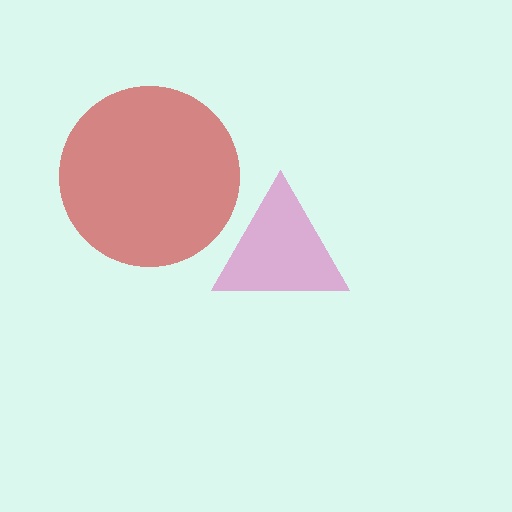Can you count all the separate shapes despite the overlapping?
Yes, there are 2 separate shapes.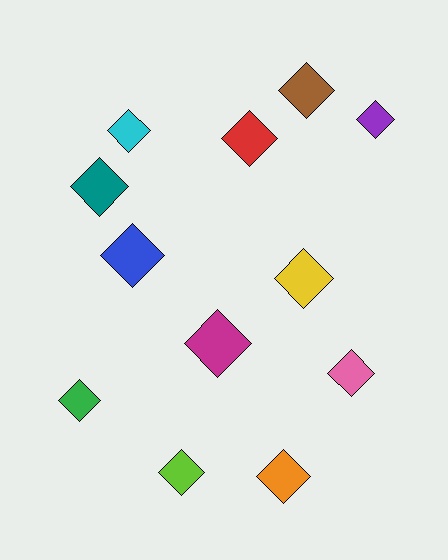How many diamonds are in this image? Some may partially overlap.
There are 12 diamonds.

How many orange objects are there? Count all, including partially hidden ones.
There is 1 orange object.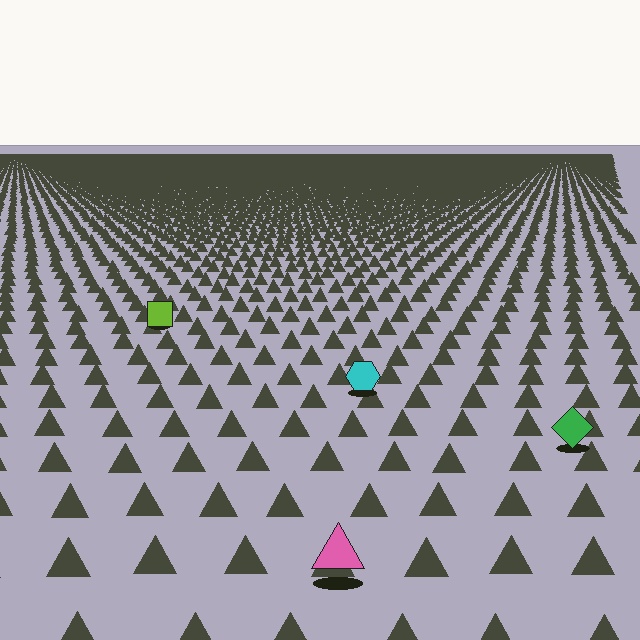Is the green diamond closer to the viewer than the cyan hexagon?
Yes. The green diamond is closer — you can tell from the texture gradient: the ground texture is coarser near it.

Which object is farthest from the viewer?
The lime square is farthest from the viewer. It appears smaller and the ground texture around it is denser.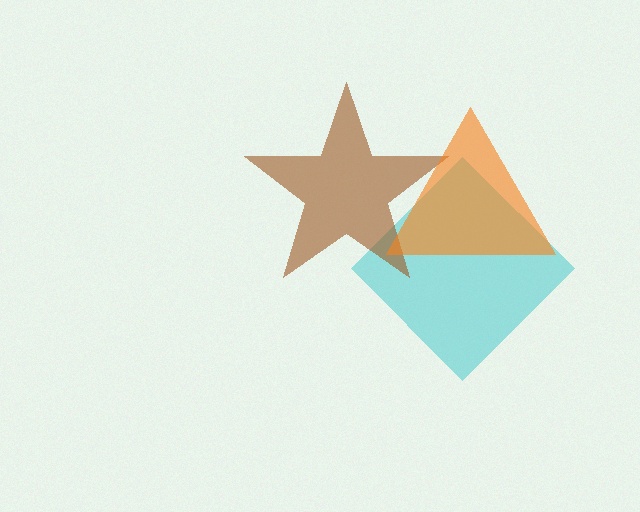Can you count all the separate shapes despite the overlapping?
Yes, there are 3 separate shapes.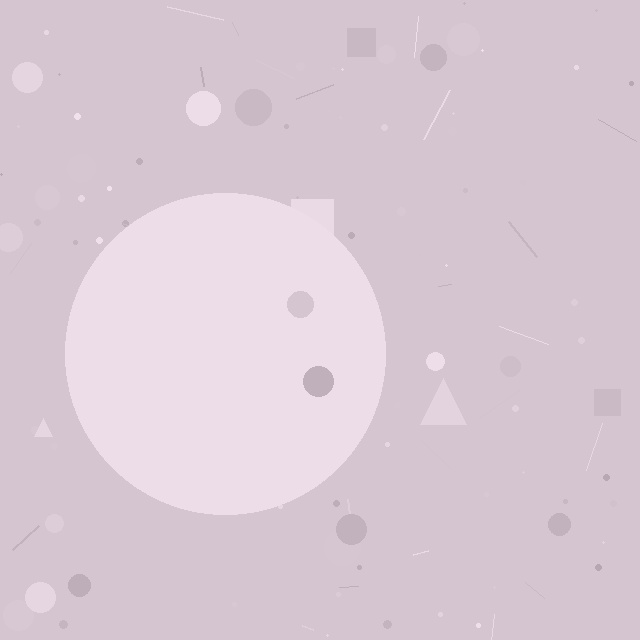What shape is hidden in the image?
A circle is hidden in the image.